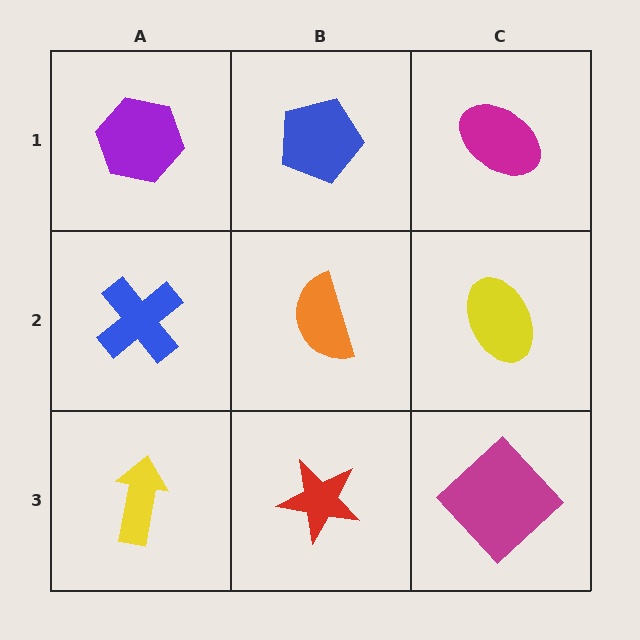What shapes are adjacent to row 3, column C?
A yellow ellipse (row 2, column C), a red star (row 3, column B).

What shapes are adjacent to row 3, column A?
A blue cross (row 2, column A), a red star (row 3, column B).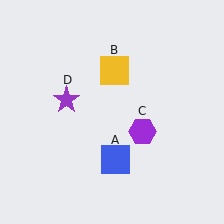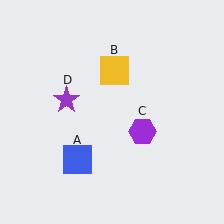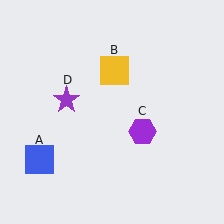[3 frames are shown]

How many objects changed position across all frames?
1 object changed position: blue square (object A).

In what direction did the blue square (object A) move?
The blue square (object A) moved left.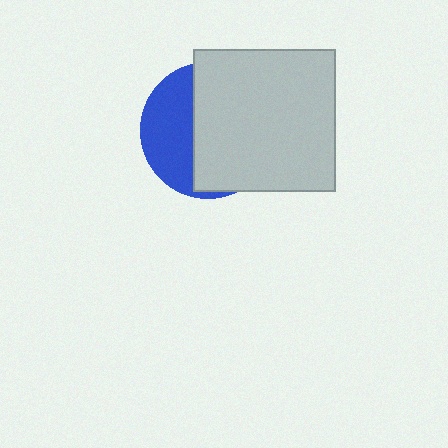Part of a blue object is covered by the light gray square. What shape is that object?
It is a circle.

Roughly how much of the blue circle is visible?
A small part of it is visible (roughly 38%).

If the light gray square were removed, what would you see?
You would see the complete blue circle.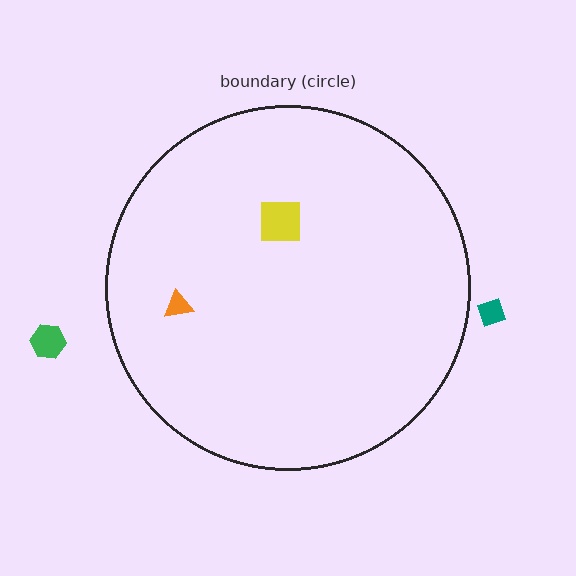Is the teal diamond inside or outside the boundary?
Outside.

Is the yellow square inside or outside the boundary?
Inside.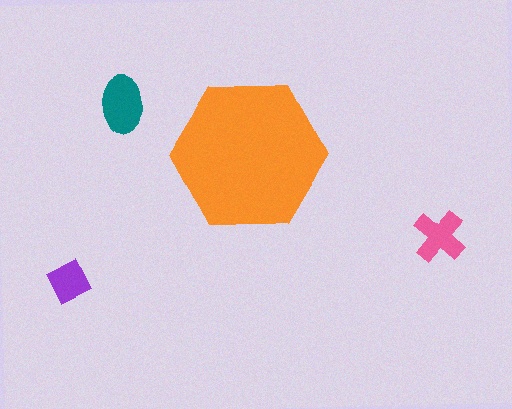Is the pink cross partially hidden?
No, the pink cross is fully visible.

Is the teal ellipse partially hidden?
No, the teal ellipse is fully visible.